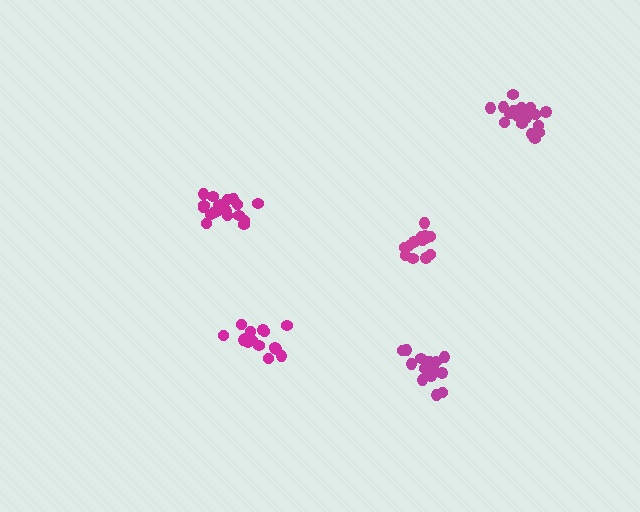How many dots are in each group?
Group 1: 14 dots, Group 2: 15 dots, Group 3: 18 dots, Group 4: 15 dots, Group 5: 19 dots (81 total).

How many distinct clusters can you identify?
There are 5 distinct clusters.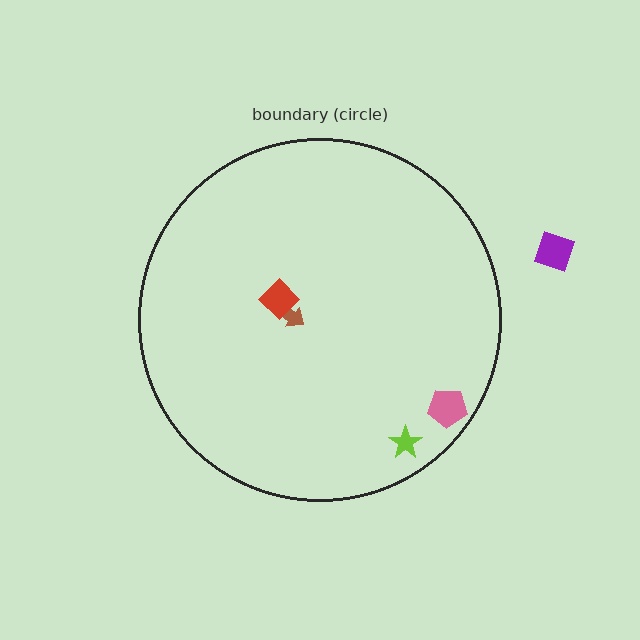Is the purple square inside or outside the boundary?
Outside.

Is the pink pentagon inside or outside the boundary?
Inside.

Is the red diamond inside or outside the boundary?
Inside.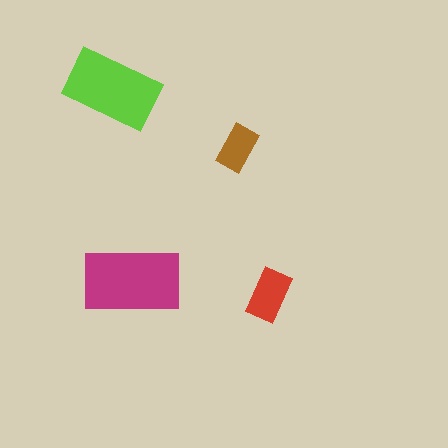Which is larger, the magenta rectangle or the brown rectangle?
The magenta one.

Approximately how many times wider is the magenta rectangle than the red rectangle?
About 2 times wider.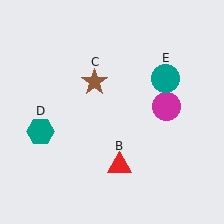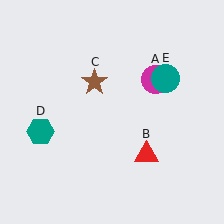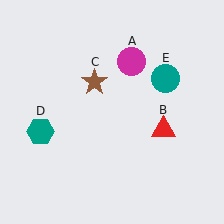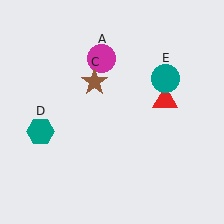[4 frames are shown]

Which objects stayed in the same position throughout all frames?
Brown star (object C) and teal hexagon (object D) and teal circle (object E) remained stationary.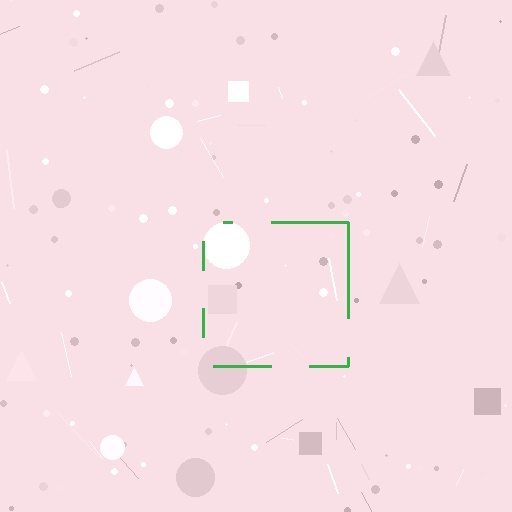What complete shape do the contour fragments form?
The contour fragments form a square.